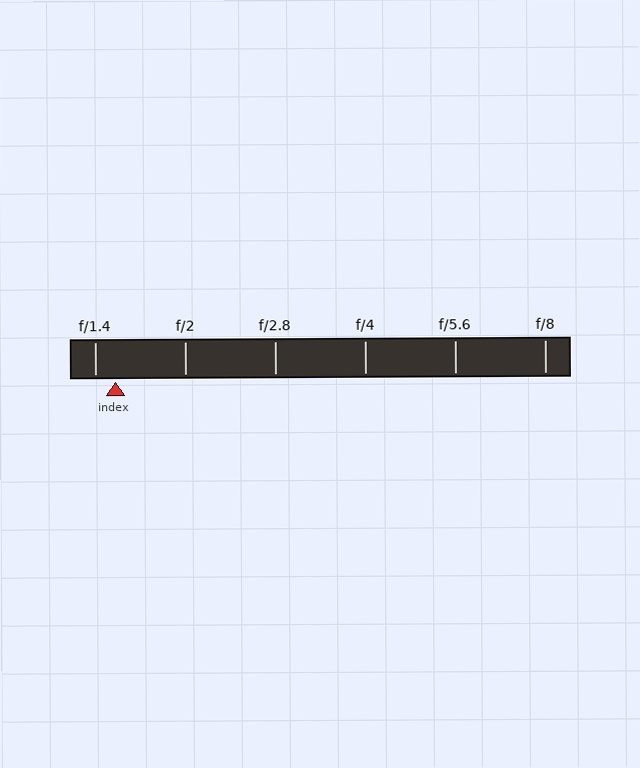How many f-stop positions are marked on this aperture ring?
There are 6 f-stop positions marked.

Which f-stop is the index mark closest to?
The index mark is closest to f/1.4.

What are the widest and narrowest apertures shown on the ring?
The widest aperture shown is f/1.4 and the narrowest is f/8.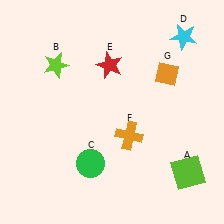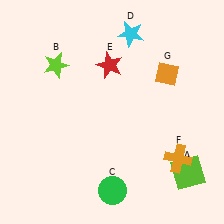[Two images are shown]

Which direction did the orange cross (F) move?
The orange cross (F) moved right.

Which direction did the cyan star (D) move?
The cyan star (D) moved left.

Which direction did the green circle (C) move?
The green circle (C) moved down.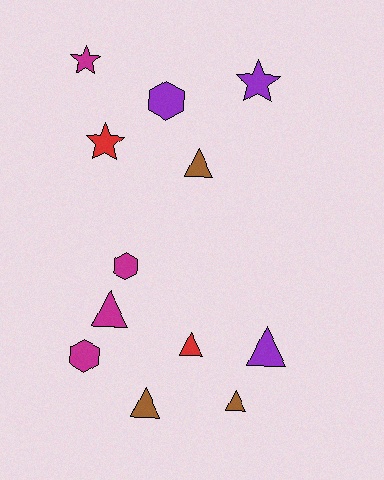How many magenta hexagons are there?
There are 2 magenta hexagons.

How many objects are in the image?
There are 12 objects.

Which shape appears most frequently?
Triangle, with 6 objects.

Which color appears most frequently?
Magenta, with 4 objects.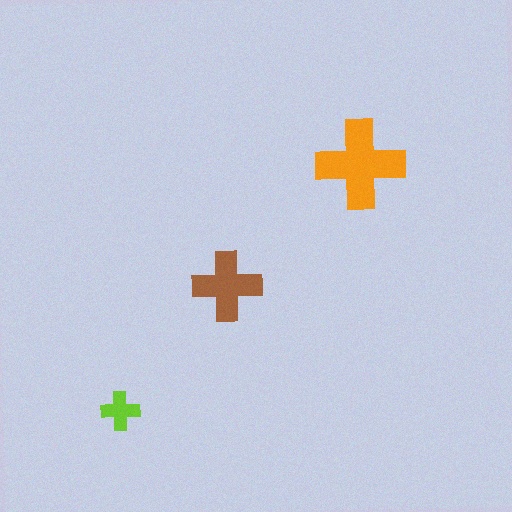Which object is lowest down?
The lime cross is bottommost.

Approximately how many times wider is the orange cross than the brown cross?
About 1.5 times wider.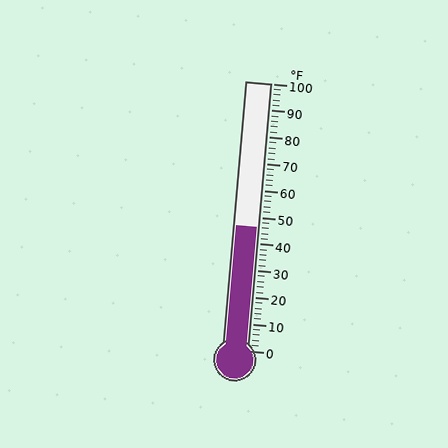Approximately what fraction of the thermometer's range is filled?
The thermometer is filled to approximately 45% of its range.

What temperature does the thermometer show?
The thermometer shows approximately 46°F.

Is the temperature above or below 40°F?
The temperature is above 40°F.